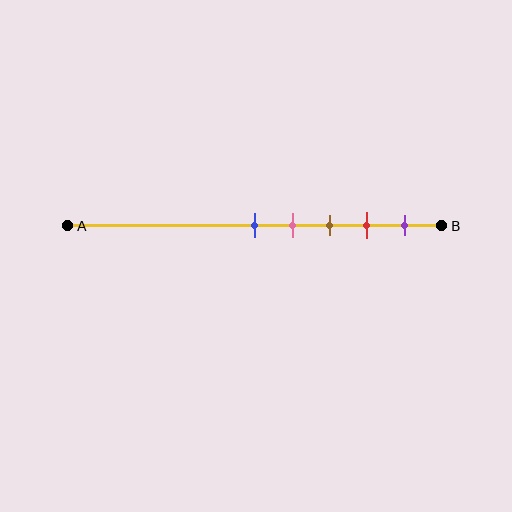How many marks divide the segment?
There are 5 marks dividing the segment.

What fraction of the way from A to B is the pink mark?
The pink mark is approximately 60% (0.6) of the way from A to B.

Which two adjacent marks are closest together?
The blue and pink marks are the closest adjacent pair.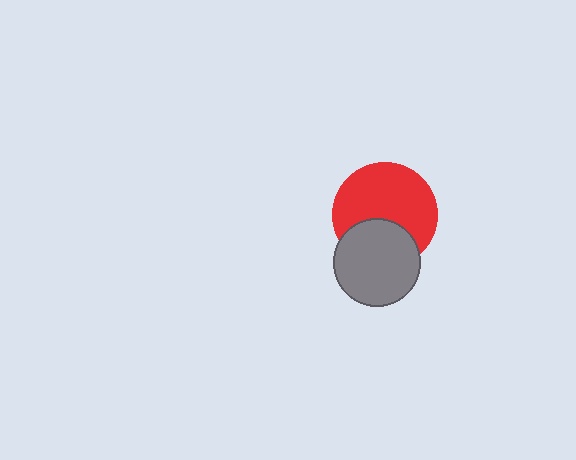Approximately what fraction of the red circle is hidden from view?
Roughly 33% of the red circle is hidden behind the gray circle.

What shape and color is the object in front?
The object in front is a gray circle.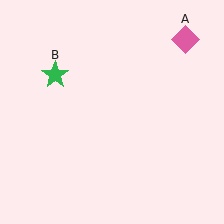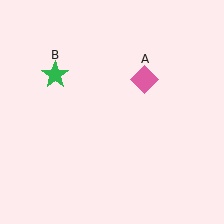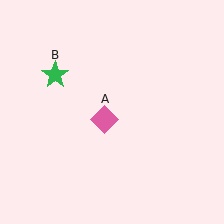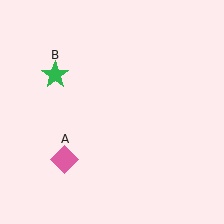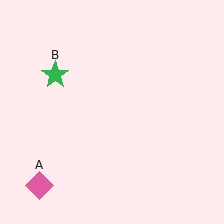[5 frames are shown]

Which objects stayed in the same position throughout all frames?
Green star (object B) remained stationary.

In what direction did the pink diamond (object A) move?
The pink diamond (object A) moved down and to the left.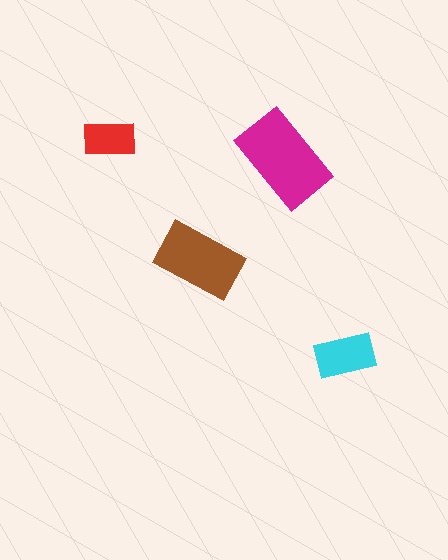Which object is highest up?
The red rectangle is topmost.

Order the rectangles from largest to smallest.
the magenta one, the brown one, the cyan one, the red one.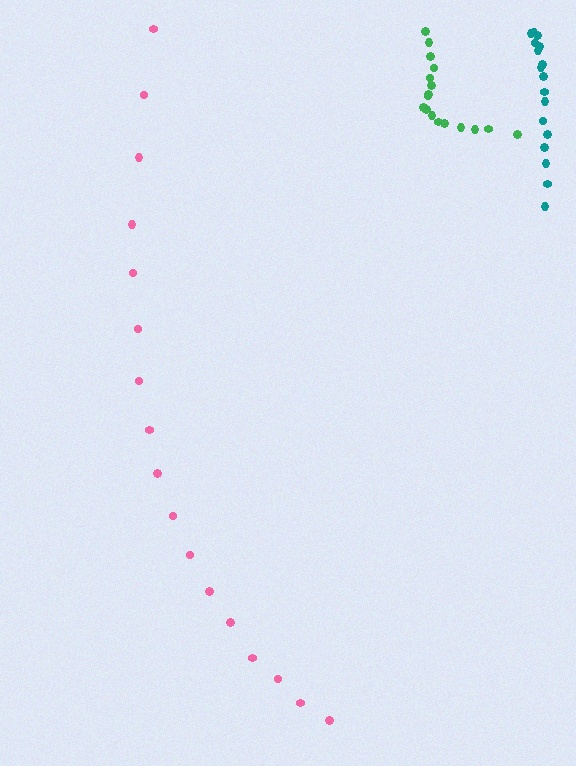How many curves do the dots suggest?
There are 3 distinct paths.